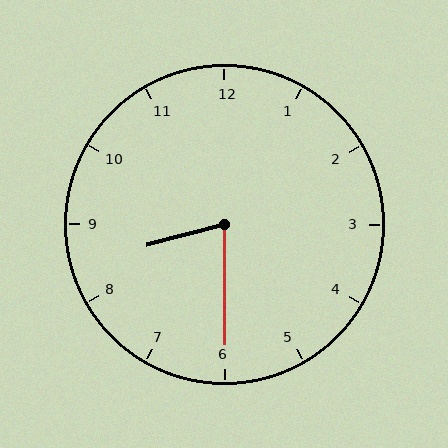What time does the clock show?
8:30.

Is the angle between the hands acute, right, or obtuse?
It is acute.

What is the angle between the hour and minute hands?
Approximately 75 degrees.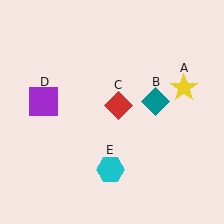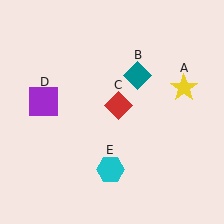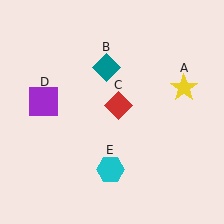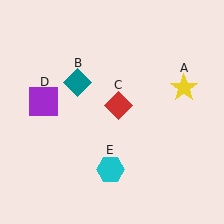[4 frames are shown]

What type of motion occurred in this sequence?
The teal diamond (object B) rotated counterclockwise around the center of the scene.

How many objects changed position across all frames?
1 object changed position: teal diamond (object B).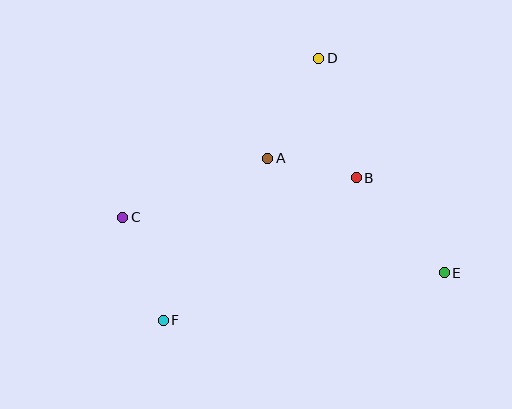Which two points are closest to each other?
Points A and B are closest to each other.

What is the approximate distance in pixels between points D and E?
The distance between D and E is approximately 249 pixels.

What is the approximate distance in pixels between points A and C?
The distance between A and C is approximately 157 pixels.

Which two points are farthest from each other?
Points C and E are farthest from each other.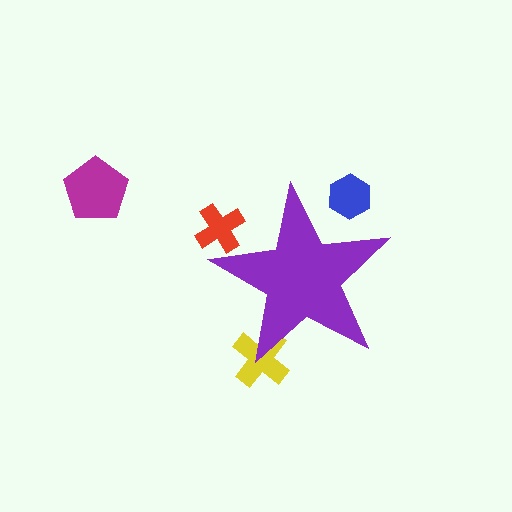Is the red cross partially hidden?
Yes, the red cross is partially hidden behind the purple star.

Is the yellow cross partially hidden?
Yes, the yellow cross is partially hidden behind the purple star.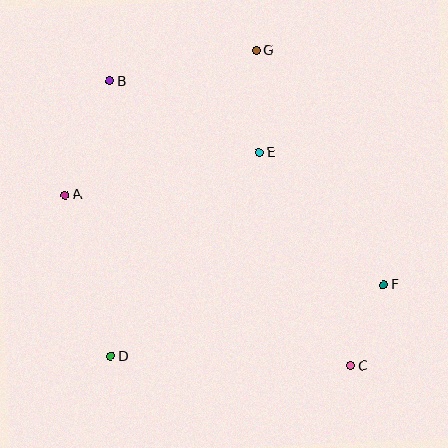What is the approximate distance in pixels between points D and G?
The distance between D and G is approximately 338 pixels.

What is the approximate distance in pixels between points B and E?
The distance between B and E is approximately 166 pixels.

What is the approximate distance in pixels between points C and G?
The distance between C and G is approximately 329 pixels.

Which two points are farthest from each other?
Points B and C are farthest from each other.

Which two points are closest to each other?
Points C and F are closest to each other.